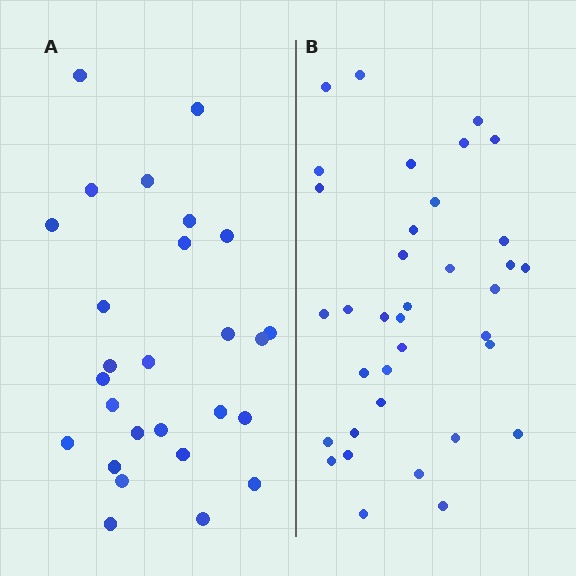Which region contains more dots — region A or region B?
Region B (the right region) has more dots.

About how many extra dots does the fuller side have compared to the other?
Region B has roughly 8 or so more dots than region A.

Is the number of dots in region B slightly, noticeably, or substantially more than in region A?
Region B has noticeably more, but not dramatically so. The ratio is roughly 1.3 to 1.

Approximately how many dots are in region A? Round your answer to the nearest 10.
About 30 dots. (The exact count is 27, which rounds to 30.)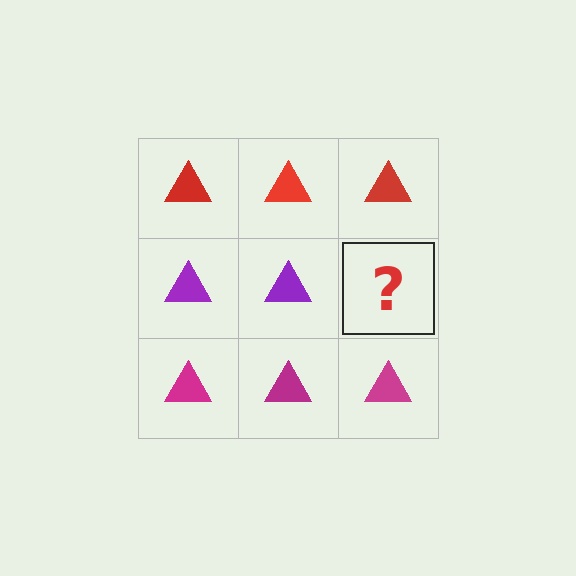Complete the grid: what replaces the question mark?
The question mark should be replaced with a purple triangle.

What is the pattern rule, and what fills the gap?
The rule is that each row has a consistent color. The gap should be filled with a purple triangle.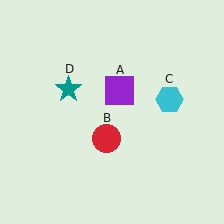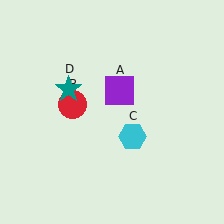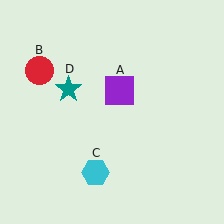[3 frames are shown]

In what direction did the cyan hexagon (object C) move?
The cyan hexagon (object C) moved down and to the left.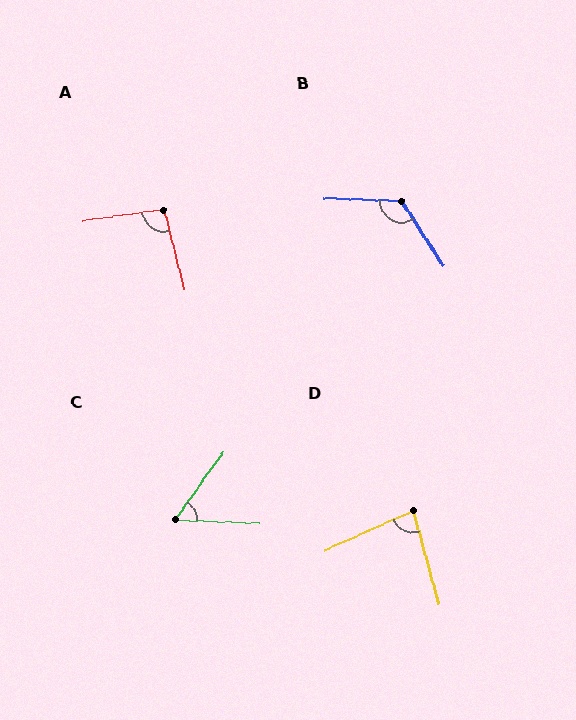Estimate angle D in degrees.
Approximately 81 degrees.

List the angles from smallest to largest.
C (56°), D (81°), A (96°), B (125°).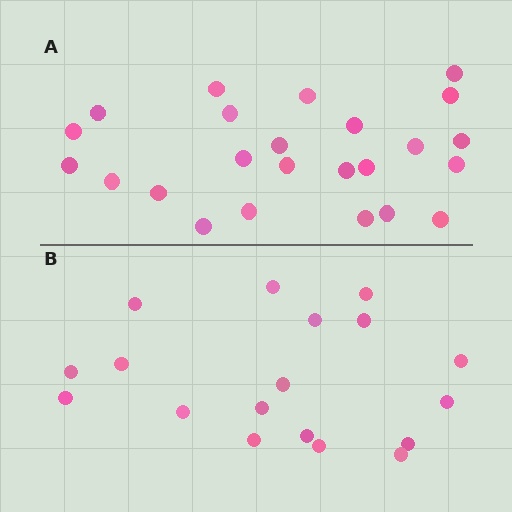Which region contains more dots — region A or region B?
Region A (the top region) has more dots.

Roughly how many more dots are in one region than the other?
Region A has about 6 more dots than region B.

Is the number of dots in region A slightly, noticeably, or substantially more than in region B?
Region A has noticeably more, but not dramatically so. The ratio is roughly 1.3 to 1.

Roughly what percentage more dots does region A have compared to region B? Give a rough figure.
About 35% more.